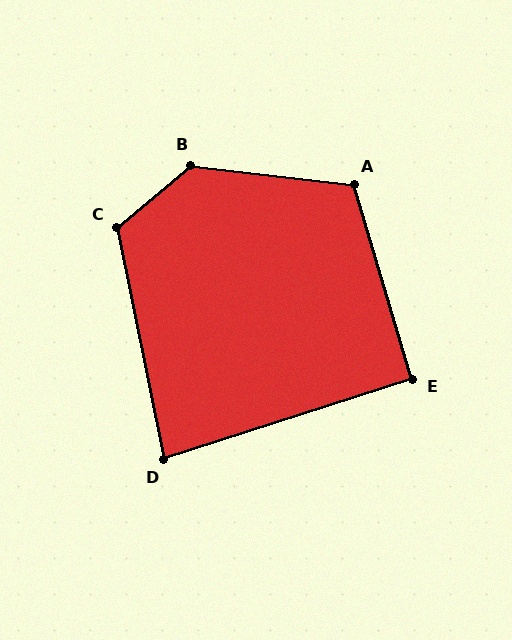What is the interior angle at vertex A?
Approximately 113 degrees (obtuse).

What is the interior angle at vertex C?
Approximately 118 degrees (obtuse).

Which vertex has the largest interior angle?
B, at approximately 134 degrees.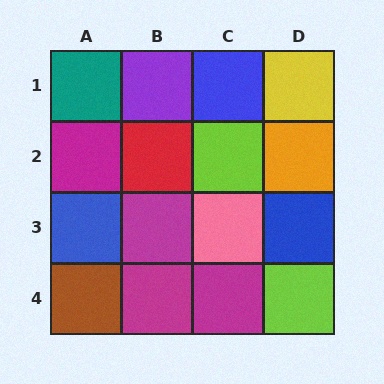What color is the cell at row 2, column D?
Orange.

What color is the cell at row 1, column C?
Blue.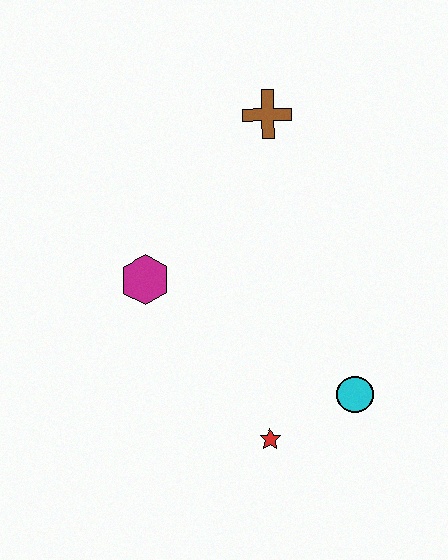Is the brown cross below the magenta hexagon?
No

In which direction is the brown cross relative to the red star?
The brown cross is above the red star.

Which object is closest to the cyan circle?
The red star is closest to the cyan circle.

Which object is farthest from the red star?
The brown cross is farthest from the red star.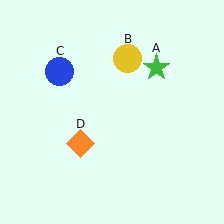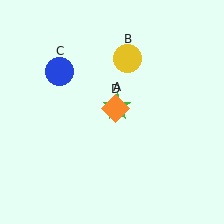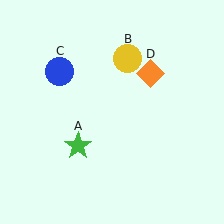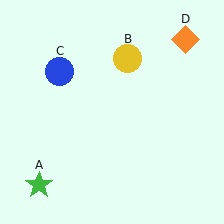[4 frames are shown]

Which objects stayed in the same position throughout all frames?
Yellow circle (object B) and blue circle (object C) remained stationary.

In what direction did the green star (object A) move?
The green star (object A) moved down and to the left.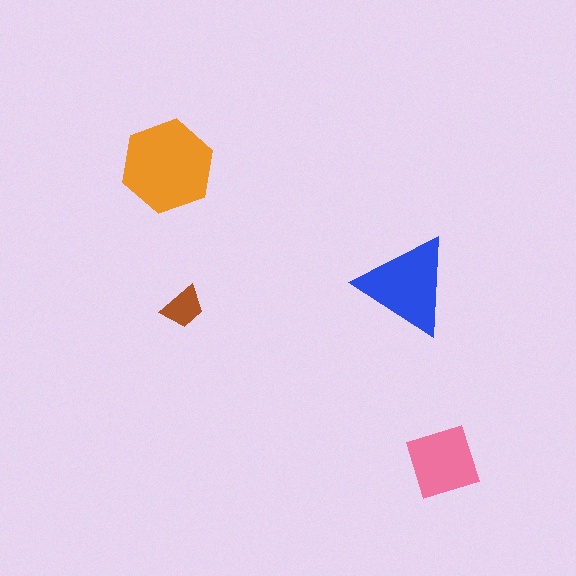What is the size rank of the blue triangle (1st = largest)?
2nd.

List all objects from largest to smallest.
The orange hexagon, the blue triangle, the pink square, the brown trapezoid.